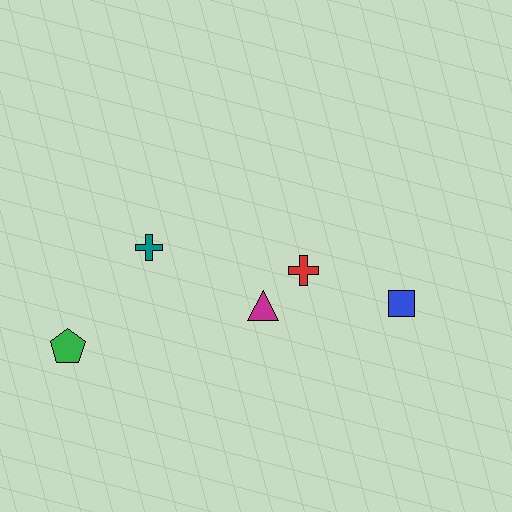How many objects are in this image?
There are 5 objects.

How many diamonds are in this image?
There are no diamonds.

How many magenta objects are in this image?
There is 1 magenta object.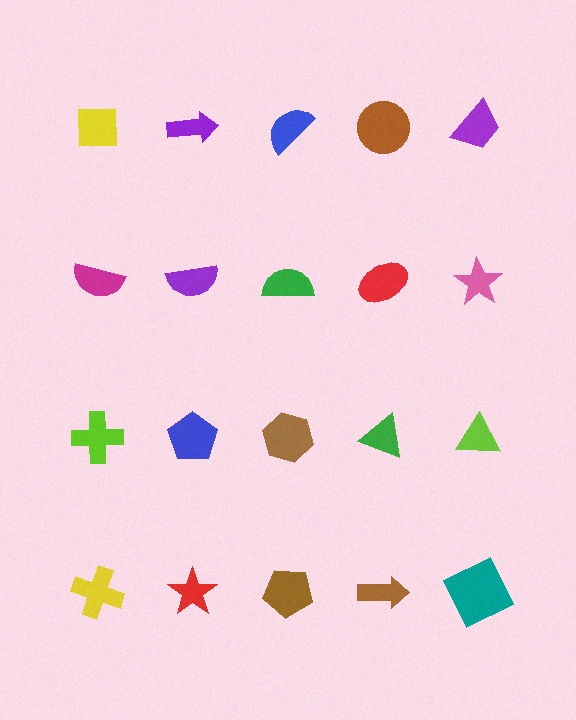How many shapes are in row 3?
5 shapes.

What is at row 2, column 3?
A green semicircle.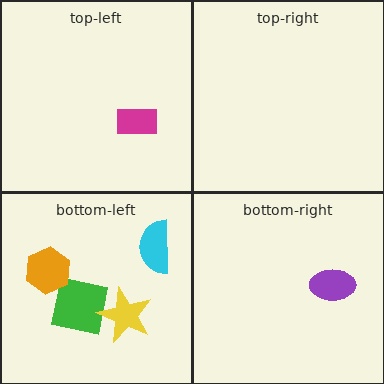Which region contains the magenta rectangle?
The top-left region.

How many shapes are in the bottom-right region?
1.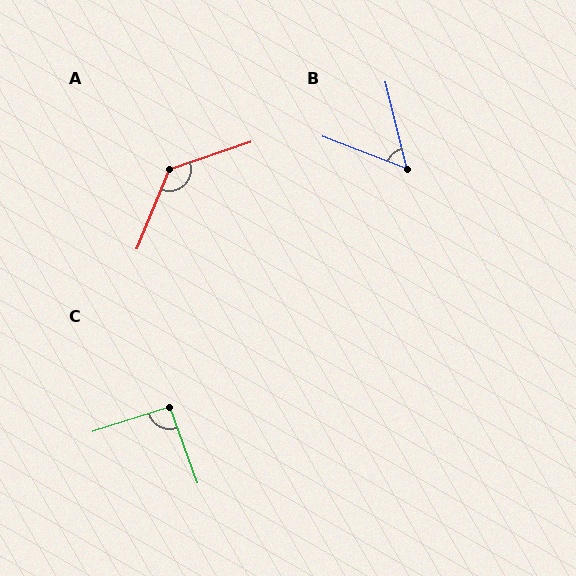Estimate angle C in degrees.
Approximately 92 degrees.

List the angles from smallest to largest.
B (55°), C (92°), A (131°).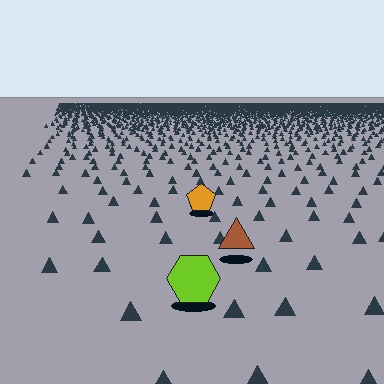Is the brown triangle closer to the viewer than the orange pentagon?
Yes. The brown triangle is closer — you can tell from the texture gradient: the ground texture is coarser near it.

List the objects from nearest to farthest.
From nearest to farthest: the lime hexagon, the brown triangle, the orange pentagon.